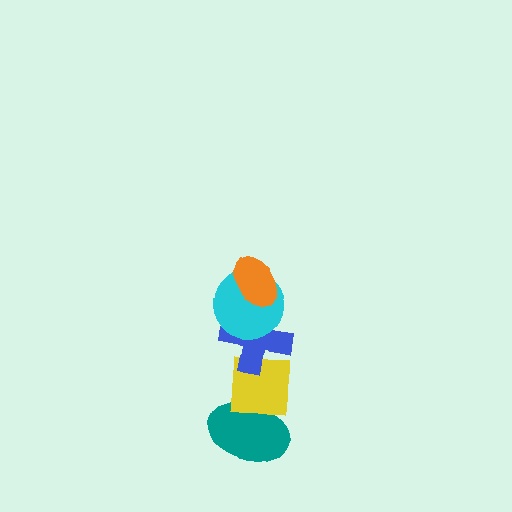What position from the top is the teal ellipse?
The teal ellipse is 5th from the top.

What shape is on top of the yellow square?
The blue cross is on top of the yellow square.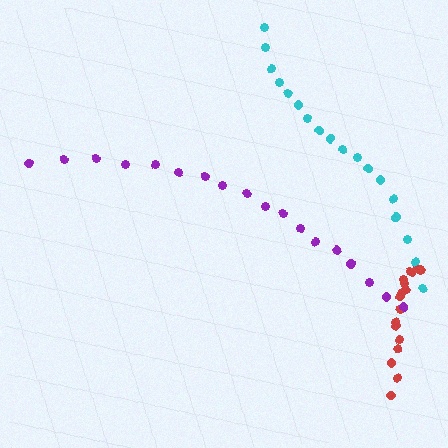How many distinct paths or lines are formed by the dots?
There are 3 distinct paths.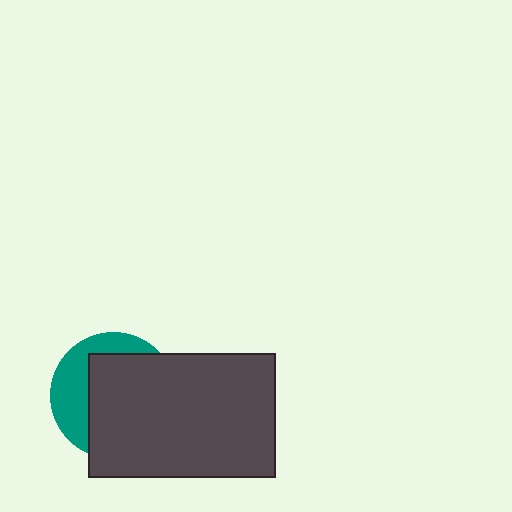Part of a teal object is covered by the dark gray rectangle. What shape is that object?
It is a circle.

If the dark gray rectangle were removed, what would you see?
You would see the complete teal circle.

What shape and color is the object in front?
The object in front is a dark gray rectangle.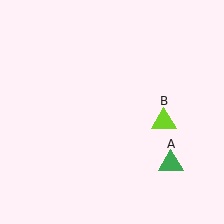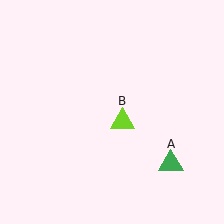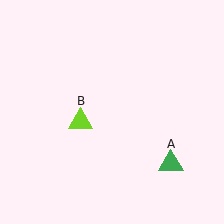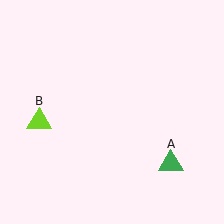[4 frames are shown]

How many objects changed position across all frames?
1 object changed position: lime triangle (object B).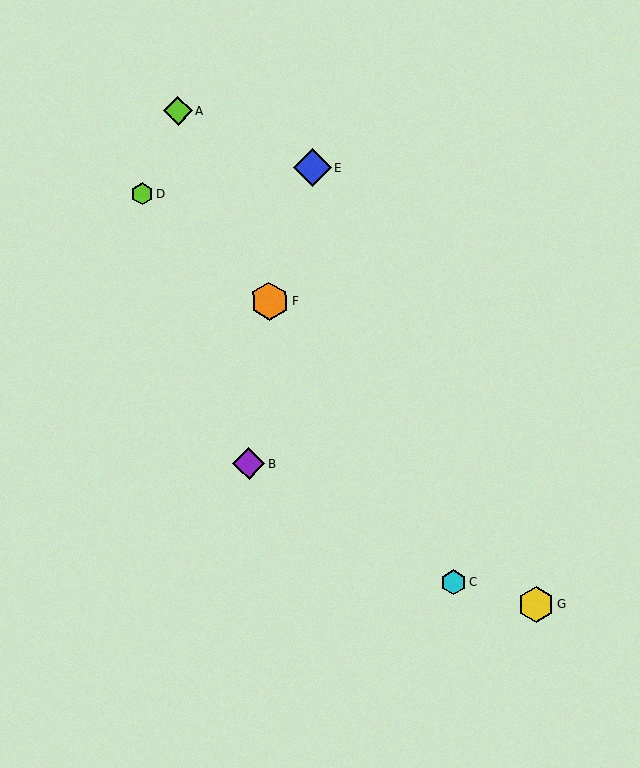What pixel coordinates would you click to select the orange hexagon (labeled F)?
Click at (269, 301) to select the orange hexagon F.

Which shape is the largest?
The orange hexagon (labeled F) is the largest.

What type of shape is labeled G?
Shape G is a yellow hexagon.